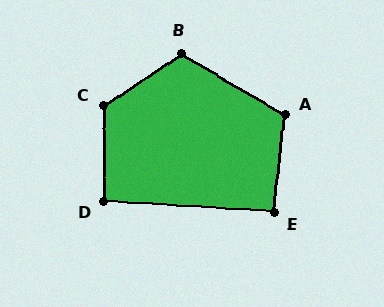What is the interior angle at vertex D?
Approximately 94 degrees (approximately right).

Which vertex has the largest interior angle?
C, at approximately 124 degrees.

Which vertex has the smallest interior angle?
E, at approximately 93 degrees.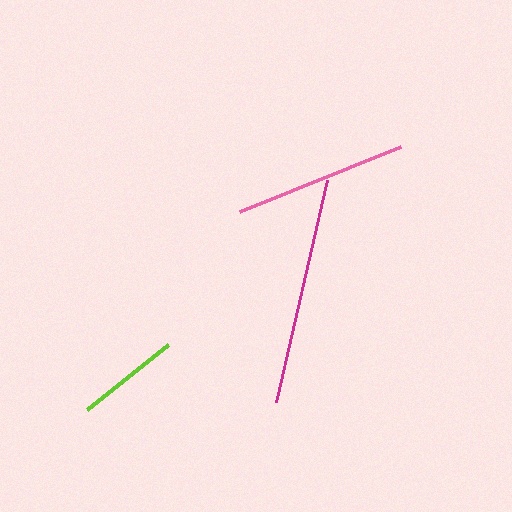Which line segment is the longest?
The magenta line is the longest at approximately 227 pixels.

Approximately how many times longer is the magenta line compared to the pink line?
The magenta line is approximately 1.3 times the length of the pink line.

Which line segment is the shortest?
The lime line is the shortest at approximately 104 pixels.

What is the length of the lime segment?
The lime segment is approximately 104 pixels long.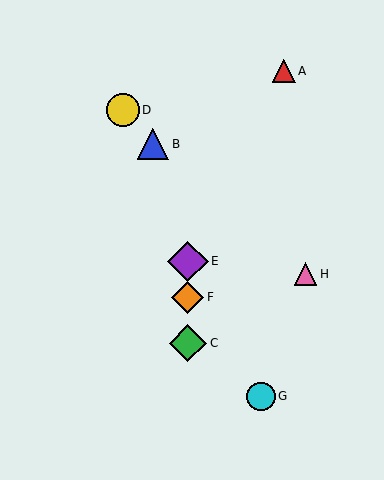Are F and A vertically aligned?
No, F is at x≈188 and A is at x≈284.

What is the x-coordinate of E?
Object E is at x≈188.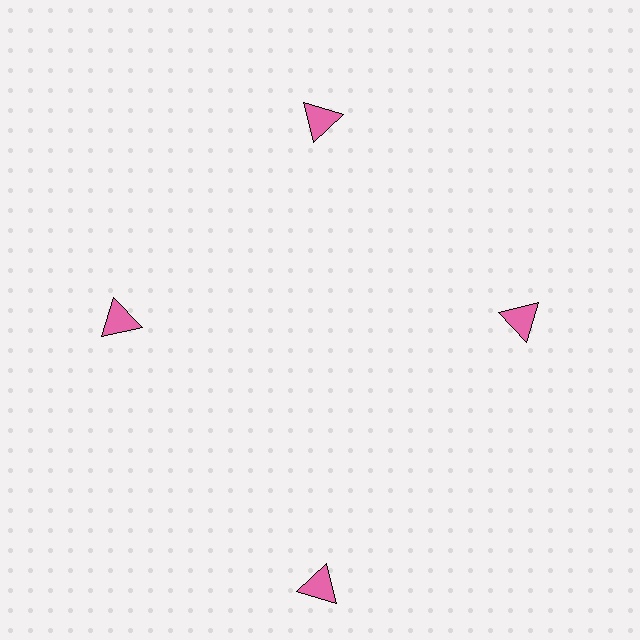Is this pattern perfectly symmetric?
No. The 4 pink triangles are arranged in a ring, but one element near the 6 o'clock position is pushed outward from the center, breaking the 4-fold rotational symmetry.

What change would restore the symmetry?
The symmetry would be restored by moving it inward, back onto the ring so that all 4 triangles sit at equal angles and equal distance from the center.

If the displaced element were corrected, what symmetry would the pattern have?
It would have 4-fold rotational symmetry — the pattern would map onto itself every 90 degrees.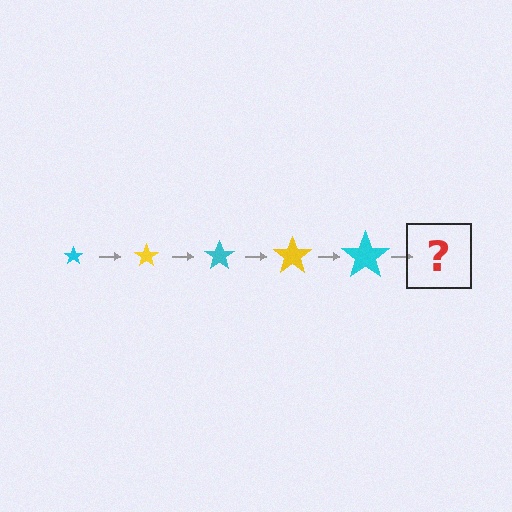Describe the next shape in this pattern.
It should be a yellow star, larger than the previous one.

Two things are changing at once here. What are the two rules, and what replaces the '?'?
The two rules are that the star grows larger each step and the color cycles through cyan and yellow. The '?' should be a yellow star, larger than the previous one.